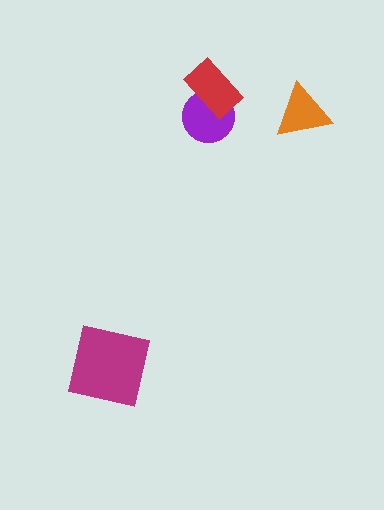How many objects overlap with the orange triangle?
0 objects overlap with the orange triangle.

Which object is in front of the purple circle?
The red rectangle is in front of the purple circle.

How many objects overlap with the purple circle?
1 object overlaps with the purple circle.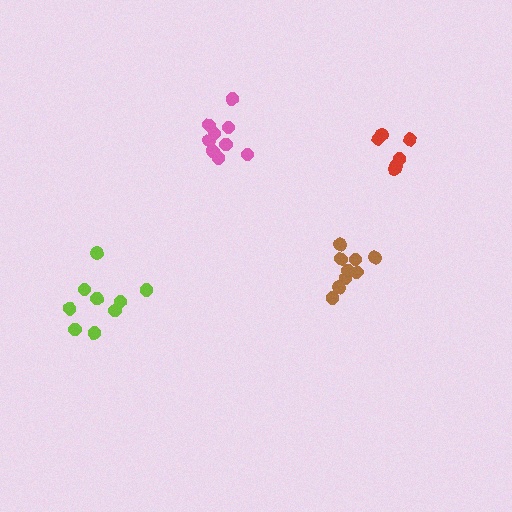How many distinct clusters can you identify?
There are 4 distinct clusters.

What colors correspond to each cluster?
The clusters are colored: pink, brown, red, lime.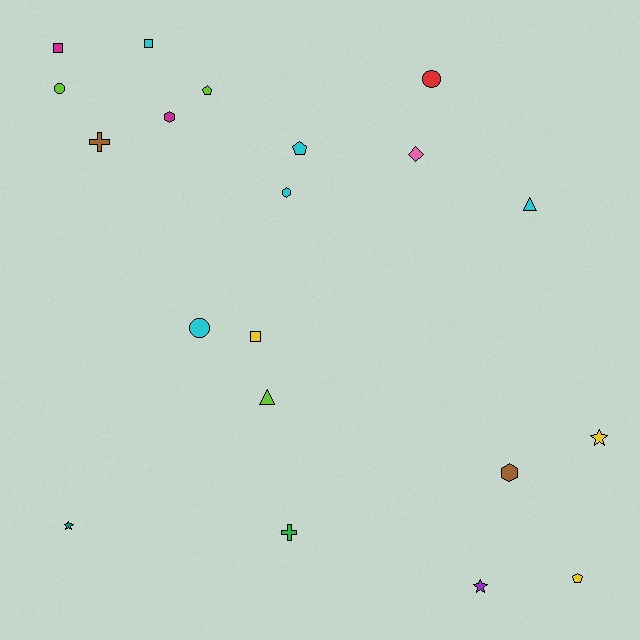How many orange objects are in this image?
There are no orange objects.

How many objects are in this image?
There are 20 objects.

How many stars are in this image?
There are 3 stars.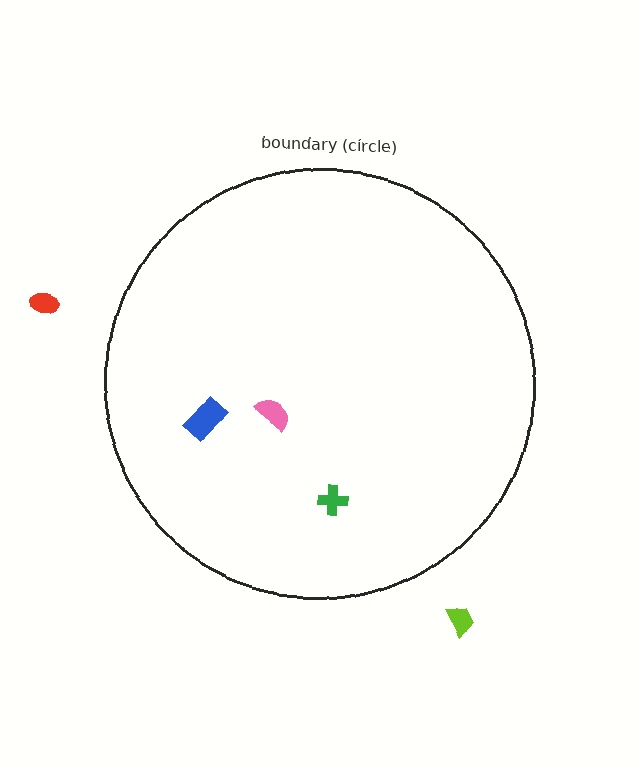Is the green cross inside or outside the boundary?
Inside.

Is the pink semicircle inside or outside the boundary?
Inside.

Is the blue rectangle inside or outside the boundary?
Inside.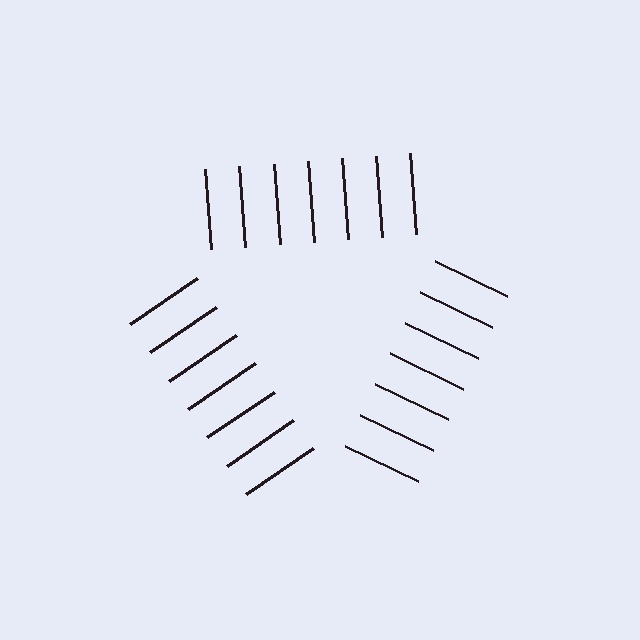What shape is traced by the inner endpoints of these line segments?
An illusory triangle — the line segments terminate on its edges but no continuous stroke is drawn.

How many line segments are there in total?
21 — 7 along each of the 3 edges.